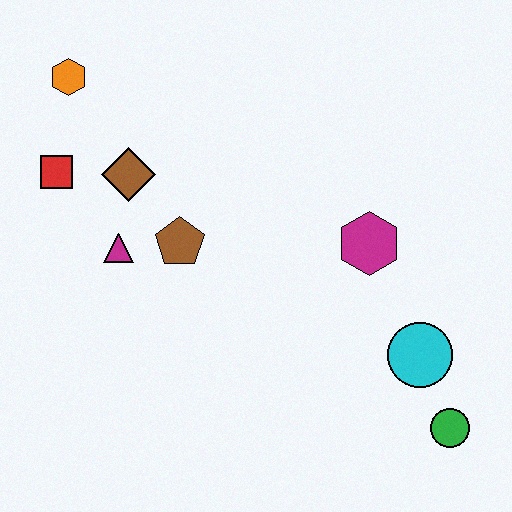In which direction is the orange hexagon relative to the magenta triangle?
The orange hexagon is above the magenta triangle.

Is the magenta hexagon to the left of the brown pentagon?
No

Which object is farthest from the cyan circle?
The orange hexagon is farthest from the cyan circle.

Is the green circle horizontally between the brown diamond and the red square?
No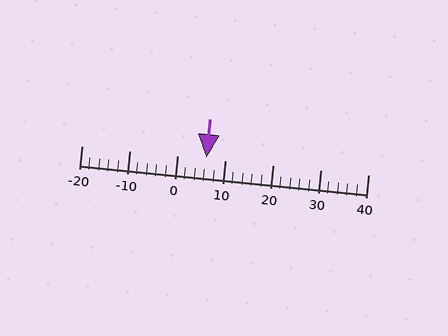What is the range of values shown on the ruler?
The ruler shows values from -20 to 40.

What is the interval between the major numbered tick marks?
The major tick marks are spaced 10 units apart.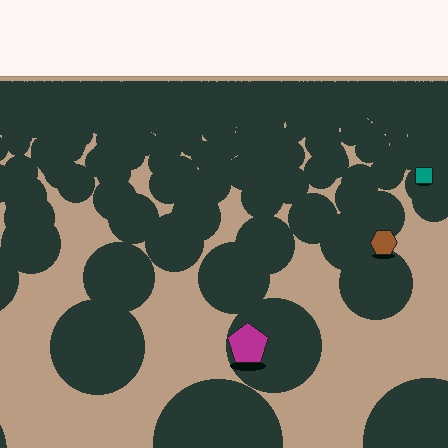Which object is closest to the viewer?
The magenta pentagon is closest. The texture marks near it are larger and more spread out.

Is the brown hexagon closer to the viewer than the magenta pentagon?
No. The magenta pentagon is closer — you can tell from the texture gradient: the ground texture is coarser near it.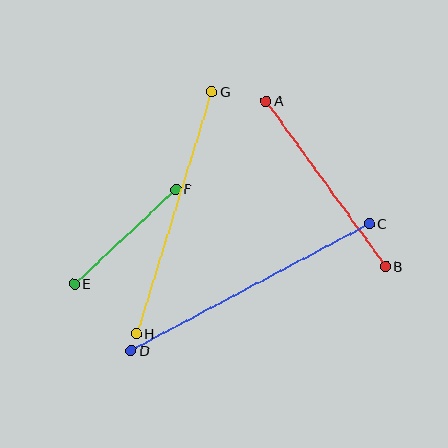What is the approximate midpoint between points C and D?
The midpoint is at approximately (250, 287) pixels.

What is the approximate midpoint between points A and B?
The midpoint is at approximately (326, 184) pixels.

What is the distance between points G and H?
The distance is approximately 254 pixels.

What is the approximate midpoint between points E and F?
The midpoint is at approximately (125, 236) pixels.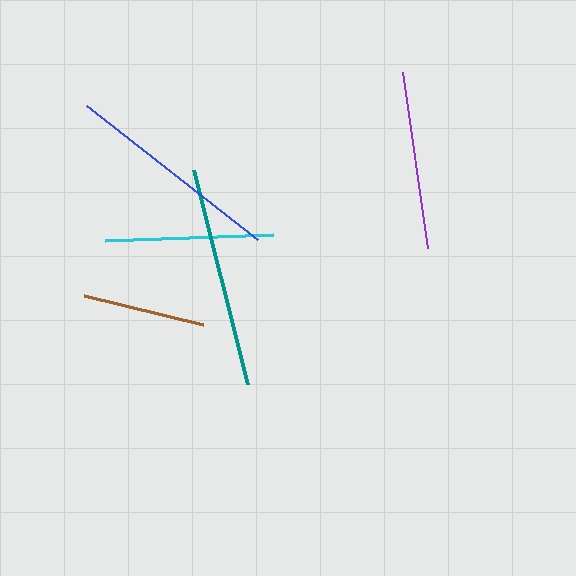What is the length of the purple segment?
The purple segment is approximately 178 pixels long.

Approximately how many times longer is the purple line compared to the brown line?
The purple line is approximately 1.5 times the length of the brown line.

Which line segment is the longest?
The teal line is the longest at approximately 221 pixels.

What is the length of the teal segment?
The teal segment is approximately 221 pixels long.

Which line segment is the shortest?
The brown line is the shortest at approximately 122 pixels.